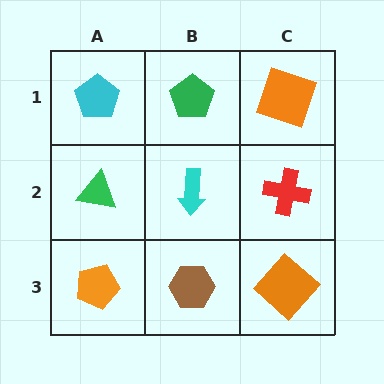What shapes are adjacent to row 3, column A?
A green triangle (row 2, column A), a brown hexagon (row 3, column B).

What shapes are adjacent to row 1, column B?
A cyan arrow (row 2, column B), a cyan pentagon (row 1, column A), an orange square (row 1, column C).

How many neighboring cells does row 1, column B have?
3.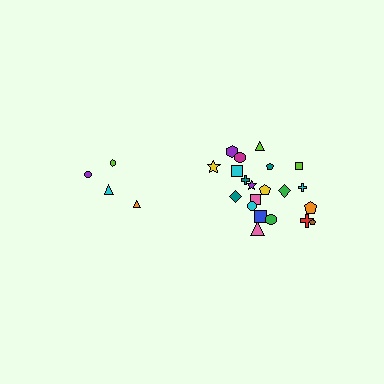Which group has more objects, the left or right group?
The right group.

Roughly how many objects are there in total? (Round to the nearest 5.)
Roughly 25 objects in total.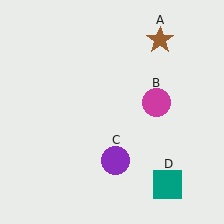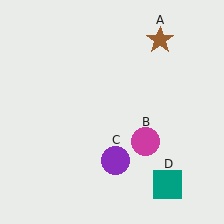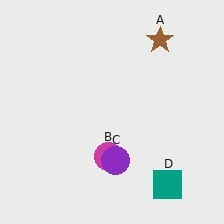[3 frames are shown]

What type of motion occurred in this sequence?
The magenta circle (object B) rotated clockwise around the center of the scene.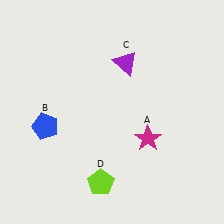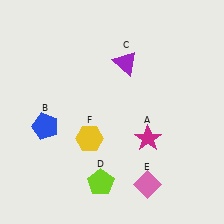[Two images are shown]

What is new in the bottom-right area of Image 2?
A pink diamond (E) was added in the bottom-right area of Image 2.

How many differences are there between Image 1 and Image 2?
There are 2 differences between the two images.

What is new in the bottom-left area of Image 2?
A yellow hexagon (F) was added in the bottom-left area of Image 2.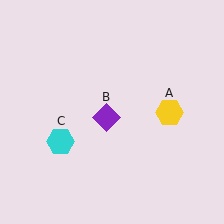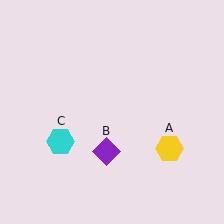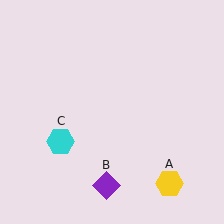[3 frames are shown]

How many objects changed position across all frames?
2 objects changed position: yellow hexagon (object A), purple diamond (object B).